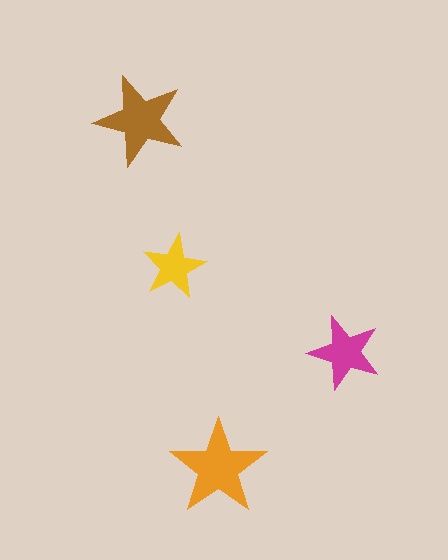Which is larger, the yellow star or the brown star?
The brown one.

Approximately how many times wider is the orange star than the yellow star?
About 1.5 times wider.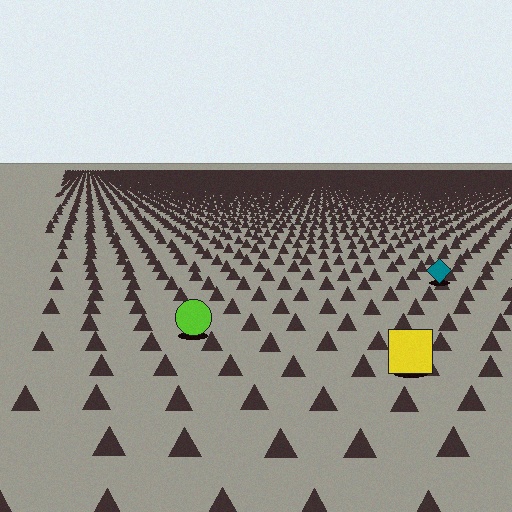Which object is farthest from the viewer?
The teal diamond is farthest from the viewer. It appears smaller and the ground texture around it is denser.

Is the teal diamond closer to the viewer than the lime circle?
No. The lime circle is closer — you can tell from the texture gradient: the ground texture is coarser near it.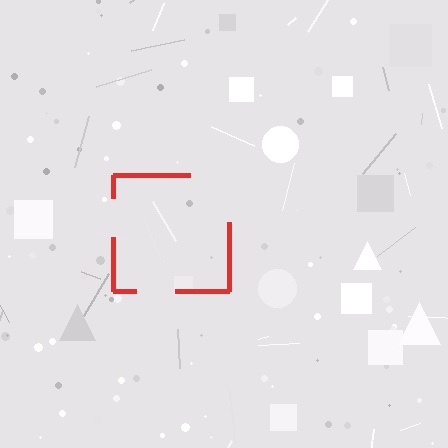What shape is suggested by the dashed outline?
The dashed outline suggests a square.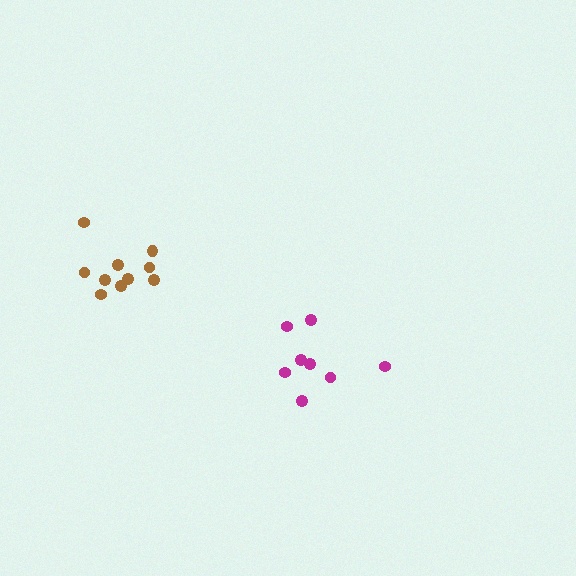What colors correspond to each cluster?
The clusters are colored: brown, magenta.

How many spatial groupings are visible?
There are 2 spatial groupings.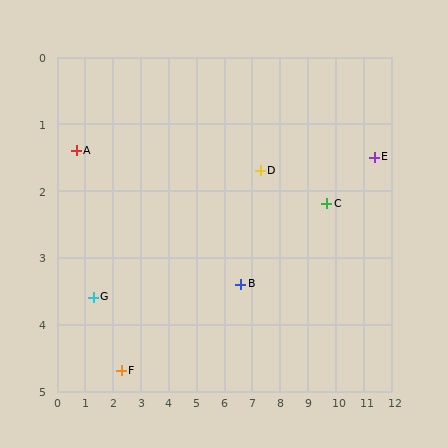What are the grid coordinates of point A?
Point A is at approximately (0.7, 1.4).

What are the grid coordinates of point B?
Point B is at approximately (6.6, 3.4).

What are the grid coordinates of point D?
Point D is at approximately (7.3, 1.7).